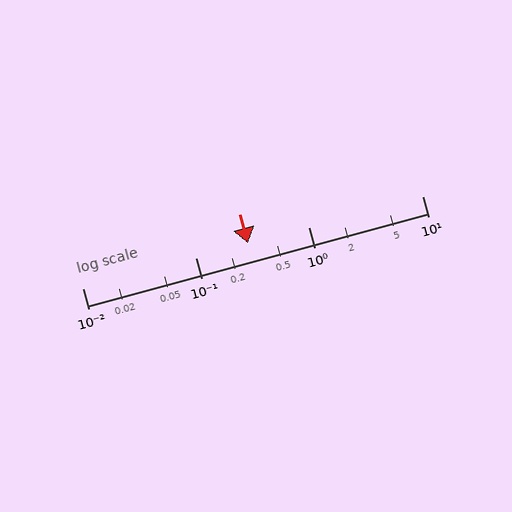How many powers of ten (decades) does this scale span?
The scale spans 3 decades, from 0.01 to 10.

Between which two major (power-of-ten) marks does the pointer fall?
The pointer is between 0.1 and 1.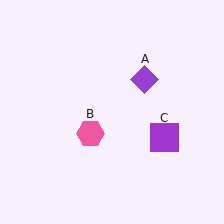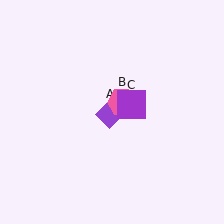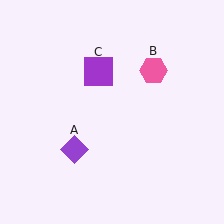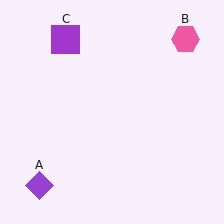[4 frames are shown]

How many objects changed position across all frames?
3 objects changed position: purple diamond (object A), pink hexagon (object B), purple square (object C).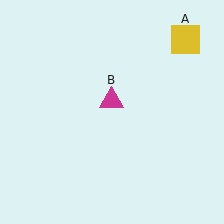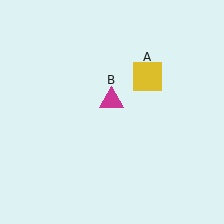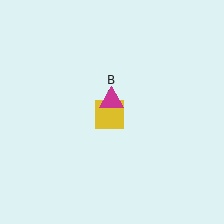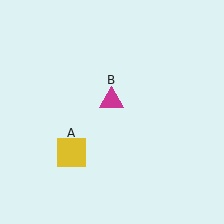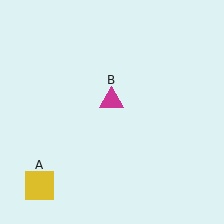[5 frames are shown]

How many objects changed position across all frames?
1 object changed position: yellow square (object A).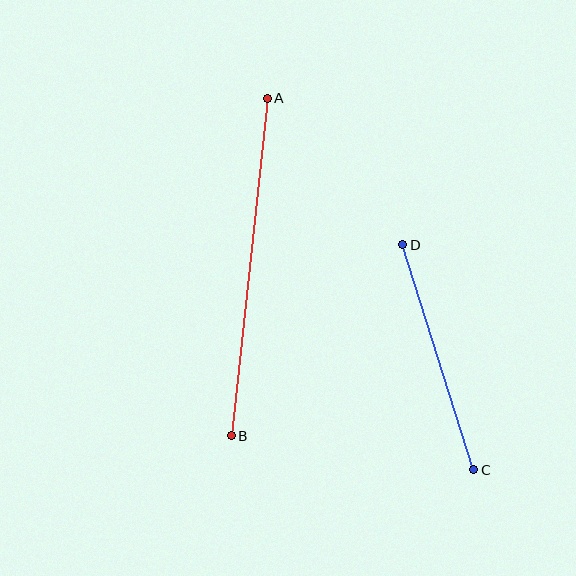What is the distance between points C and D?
The distance is approximately 236 pixels.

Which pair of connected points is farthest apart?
Points A and B are farthest apart.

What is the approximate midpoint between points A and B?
The midpoint is at approximately (249, 267) pixels.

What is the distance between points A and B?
The distance is approximately 339 pixels.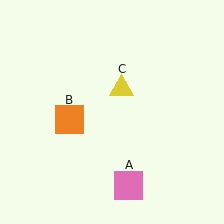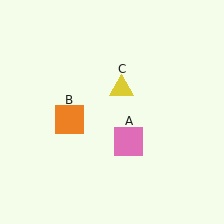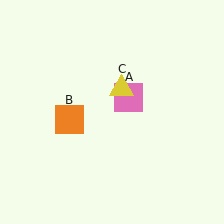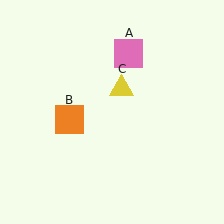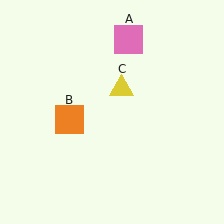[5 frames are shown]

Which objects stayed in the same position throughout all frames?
Orange square (object B) and yellow triangle (object C) remained stationary.